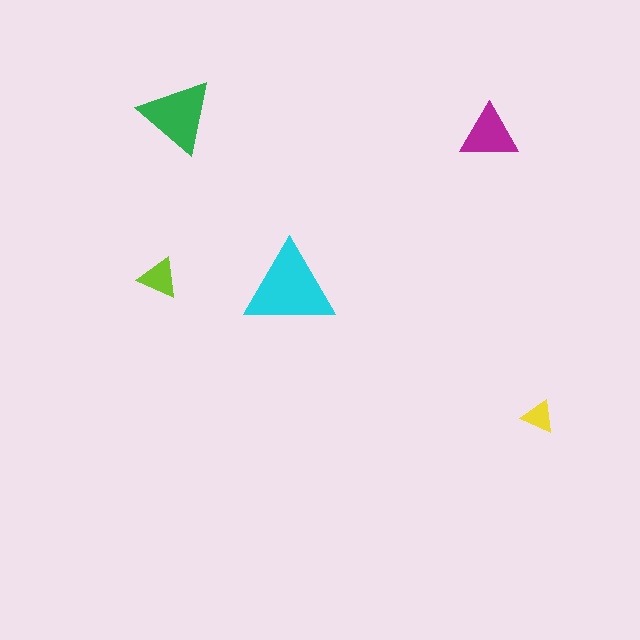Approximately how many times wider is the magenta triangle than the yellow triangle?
About 2 times wider.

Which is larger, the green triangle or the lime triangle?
The green one.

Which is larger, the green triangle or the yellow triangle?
The green one.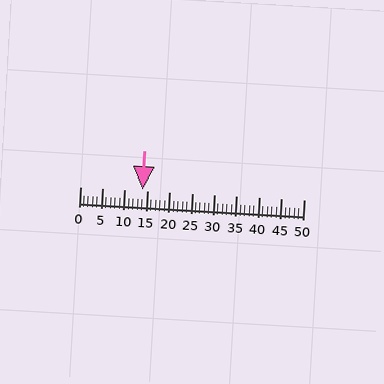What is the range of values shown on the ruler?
The ruler shows values from 0 to 50.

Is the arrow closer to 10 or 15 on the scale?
The arrow is closer to 15.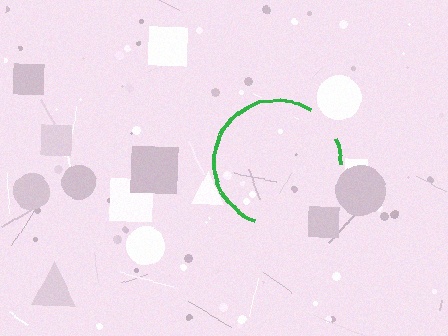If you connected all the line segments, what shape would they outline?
They would outline a circle.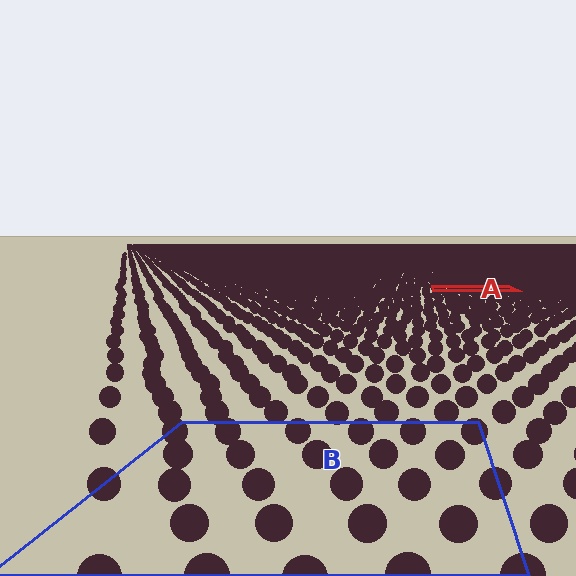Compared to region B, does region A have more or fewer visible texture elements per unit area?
Region A has more texture elements per unit area — they are packed more densely because it is farther away.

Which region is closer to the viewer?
Region B is closer. The texture elements there are larger and more spread out.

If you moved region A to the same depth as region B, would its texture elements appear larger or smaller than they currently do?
They would appear larger. At a closer depth, the same texture elements are projected at a bigger on-screen size.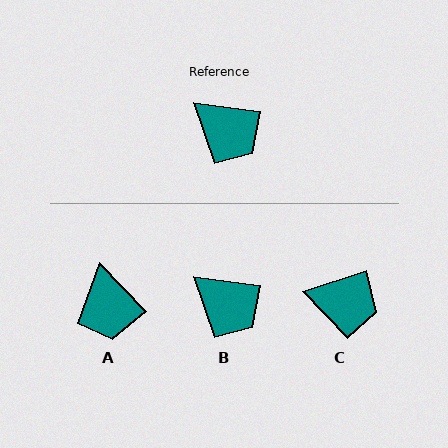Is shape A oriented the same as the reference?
No, it is off by about 39 degrees.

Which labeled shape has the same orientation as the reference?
B.